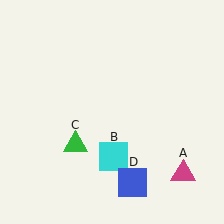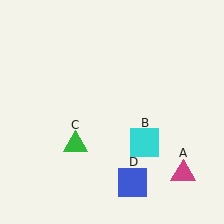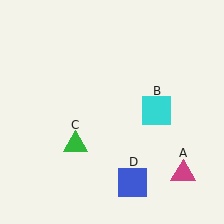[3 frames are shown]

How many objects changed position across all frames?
1 object changed position: cyan square (object B).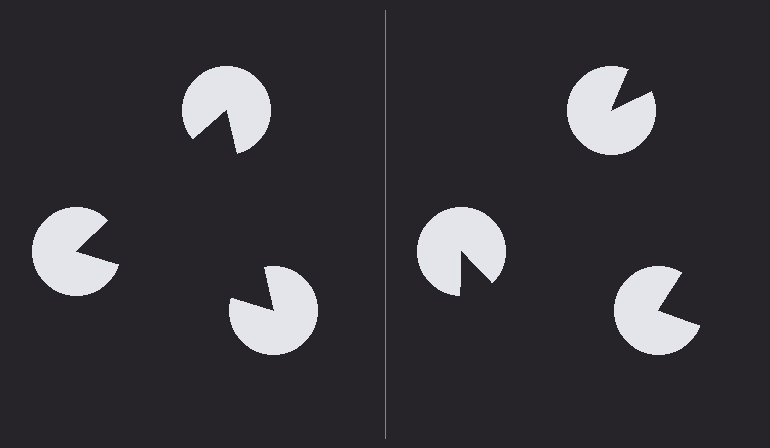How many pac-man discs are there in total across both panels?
6 — 3 on each side.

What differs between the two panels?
The pac-man discs are positioned identically on both sides; only the wedge orientations differ. On the left they align to a triangle; on the right they are misaligned.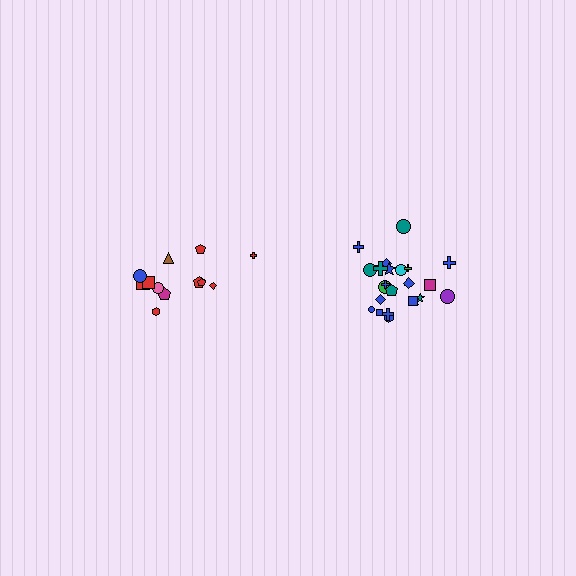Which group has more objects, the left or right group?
The right group.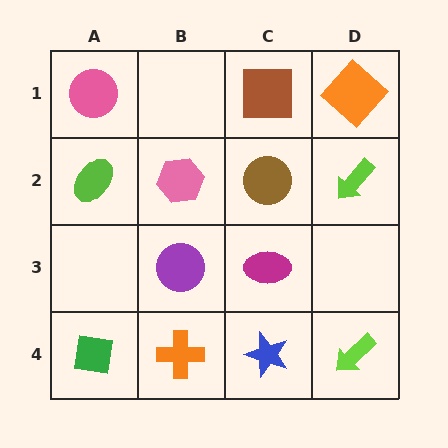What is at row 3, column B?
A purple circle.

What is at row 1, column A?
A pink circle.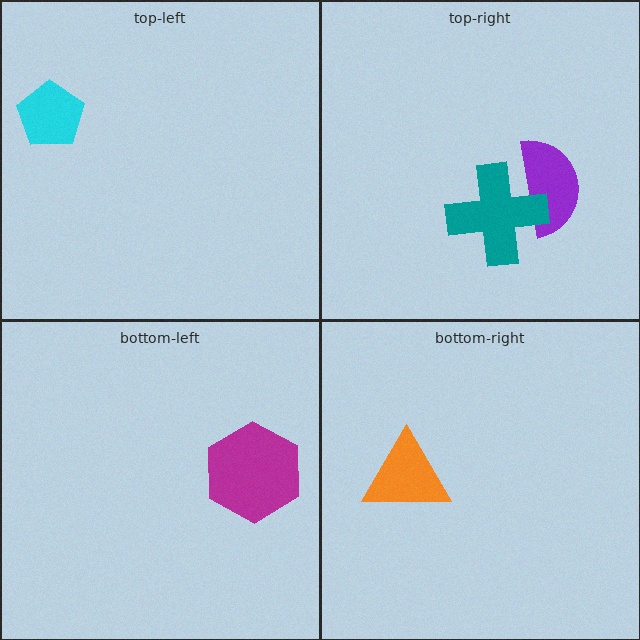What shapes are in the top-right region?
The purple semicircle, the teal cross.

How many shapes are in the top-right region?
2.